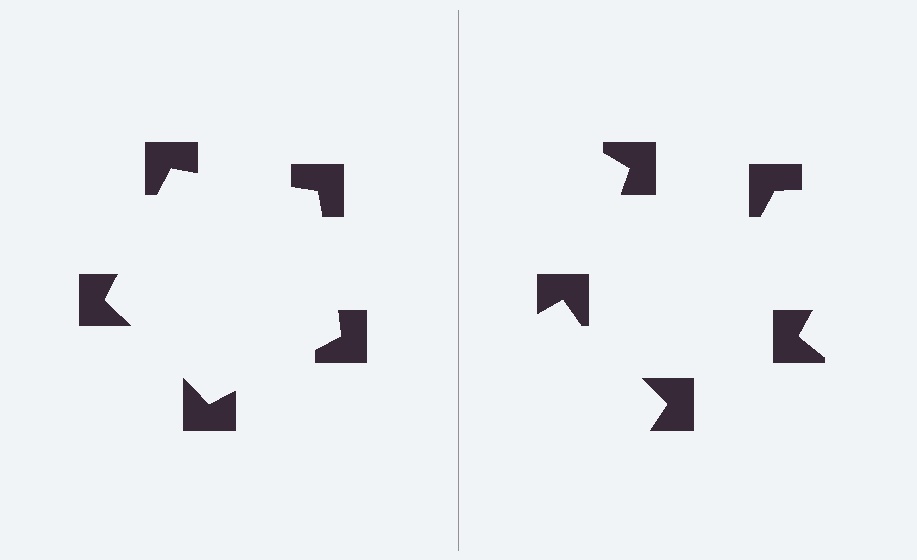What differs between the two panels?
The notched squares are positioned identically on both sides; only the wedge orientations differ. On the left they align to a pentagon; on the right they are misaligned.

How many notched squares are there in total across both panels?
10 — 5 on each side.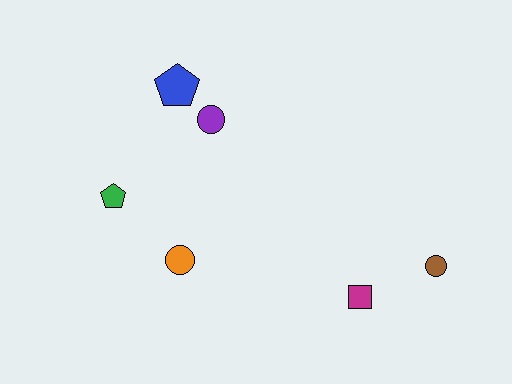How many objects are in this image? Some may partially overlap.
There are 6 objects.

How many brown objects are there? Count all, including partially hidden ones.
There is 1 brown object.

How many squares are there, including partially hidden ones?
There is 1 square.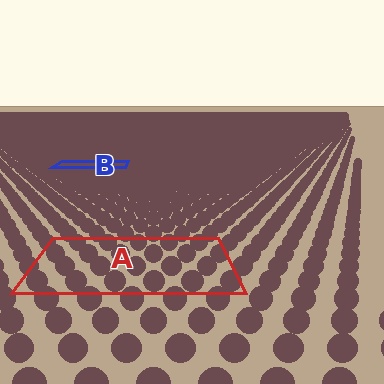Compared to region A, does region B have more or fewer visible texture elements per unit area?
Region B has more texture elements per unit area — they are packed more densely because it is farther away.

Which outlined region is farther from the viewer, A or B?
Region B is farther from the viewer — the texture elements inside it appear smaller and more densely packed.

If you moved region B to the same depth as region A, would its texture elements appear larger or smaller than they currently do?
They would appear larger. At a closer depth, the same texture elements are projected at a bigger on-screen size.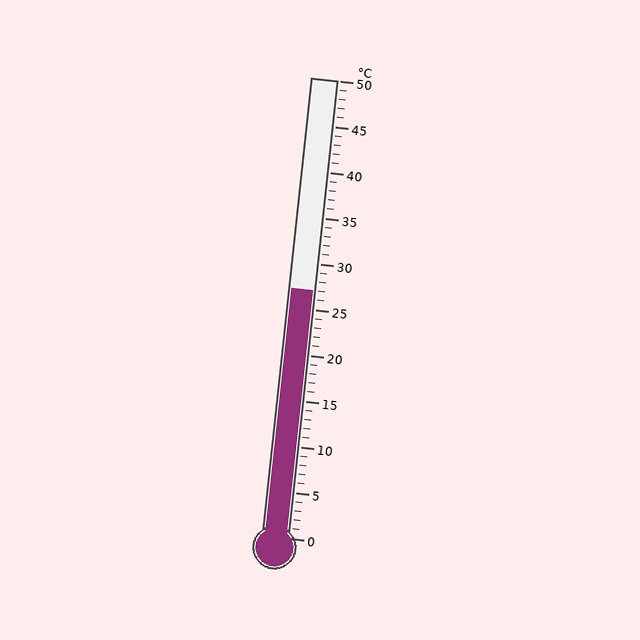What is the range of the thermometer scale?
The thermometer scale ranges from 0°C to 50°C.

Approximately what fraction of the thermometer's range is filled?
The thermometer is filled to approximately 55% of its range.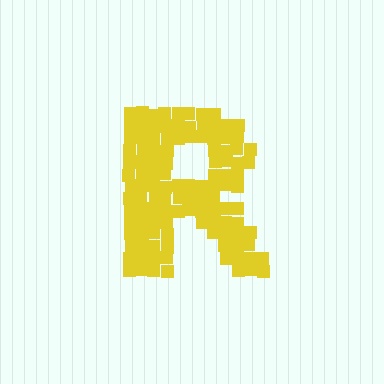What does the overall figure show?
The overall figure shows the letter R.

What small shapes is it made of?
It is made of small squares.